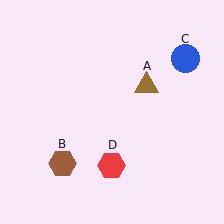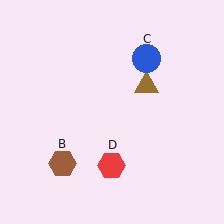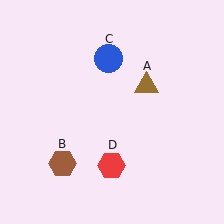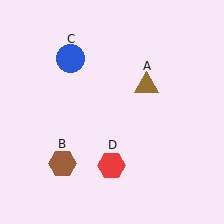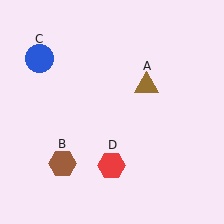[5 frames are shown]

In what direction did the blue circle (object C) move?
The blue circle (object C) moved left.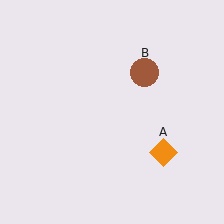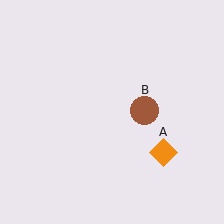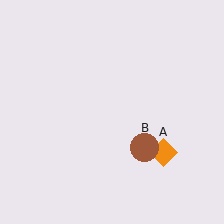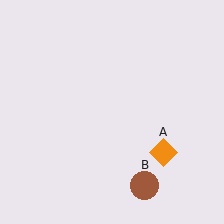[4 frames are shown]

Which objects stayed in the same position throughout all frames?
Orange diamond (object A) remained stationary.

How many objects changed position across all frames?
1 object changed position: brown circle (object B).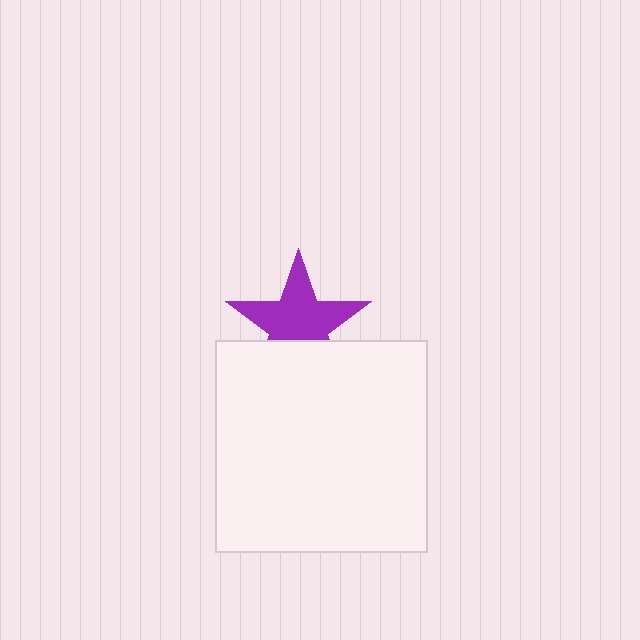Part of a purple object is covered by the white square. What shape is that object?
It is a star.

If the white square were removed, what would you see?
You would see the complete purple star.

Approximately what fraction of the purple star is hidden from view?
Roughly 33% of the purple star is hidden behind the white square.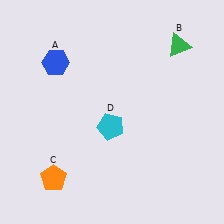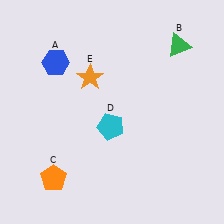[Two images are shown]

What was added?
An orange star (E) was added in Image 2.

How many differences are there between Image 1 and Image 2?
There is 1 difference between the two images.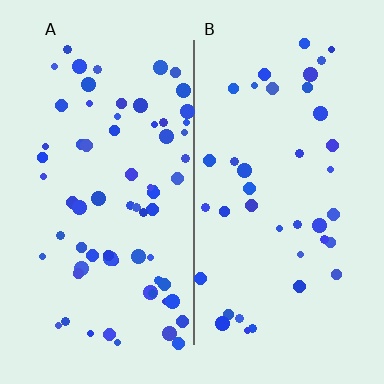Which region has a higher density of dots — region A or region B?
A (the left).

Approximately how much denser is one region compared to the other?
Approximately 1.8× — region A over region B.